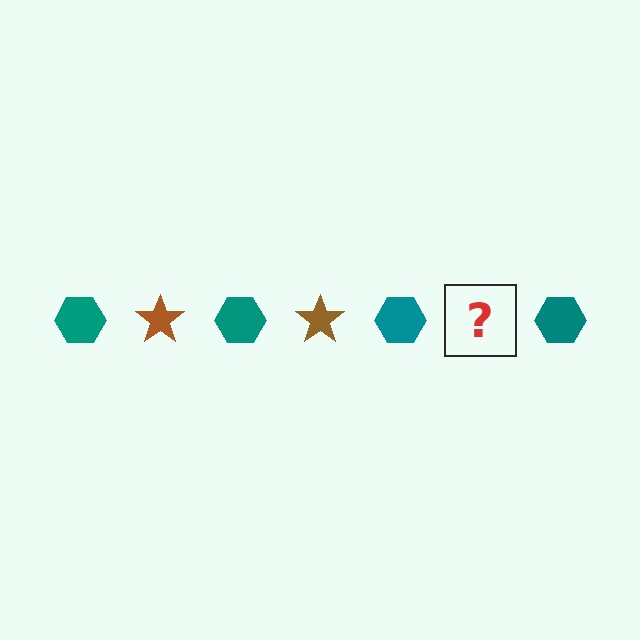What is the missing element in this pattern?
The missing element is a brown star.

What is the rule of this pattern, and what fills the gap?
The rule is that the pattern alternates between teal hexagon and brown star. The gap should be filled with a brown star.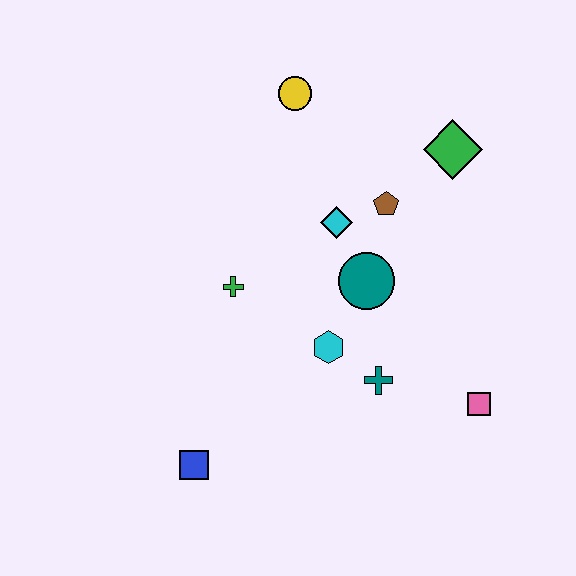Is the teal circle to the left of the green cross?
No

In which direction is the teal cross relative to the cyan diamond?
The teal cross is below the cyan diamond.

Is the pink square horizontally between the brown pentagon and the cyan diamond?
No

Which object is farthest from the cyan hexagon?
The yellow circle is farthest from the cyan hexagon.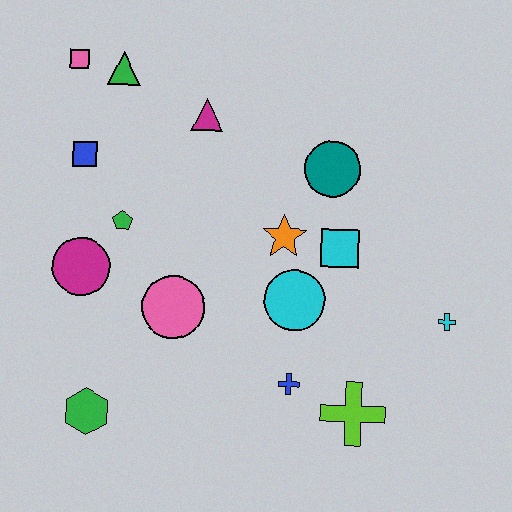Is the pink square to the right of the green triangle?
No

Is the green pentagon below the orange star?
No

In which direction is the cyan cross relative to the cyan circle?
The cyan cross is to the right of the cyan circle.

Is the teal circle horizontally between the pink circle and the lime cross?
Yes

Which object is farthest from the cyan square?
The pink square is farthest from the cyan square.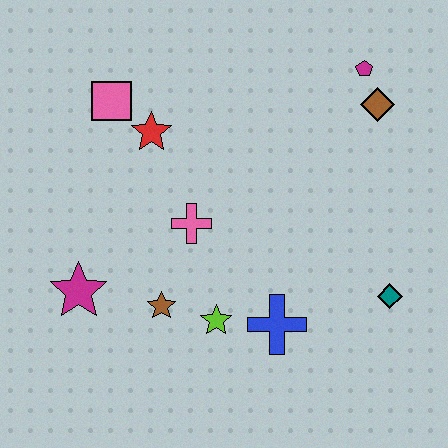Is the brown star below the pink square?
Yes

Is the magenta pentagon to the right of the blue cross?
Yes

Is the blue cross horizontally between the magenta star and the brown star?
No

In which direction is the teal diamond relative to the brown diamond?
The teal diamond is below the brown diamond.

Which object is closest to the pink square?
The red star is closest to the pink square.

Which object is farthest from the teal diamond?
The pink square is farthest from the teal diamond.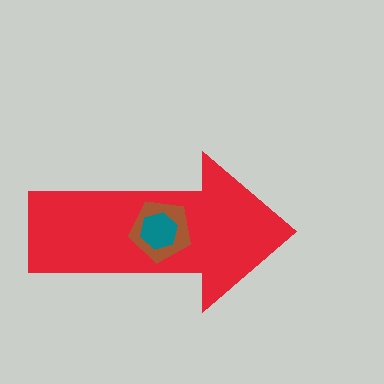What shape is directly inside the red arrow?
The brown pentagon.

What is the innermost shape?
The teal hexagon.